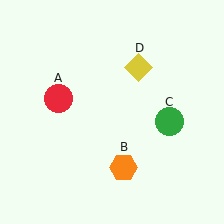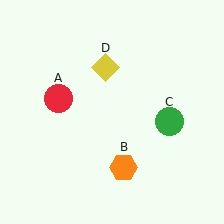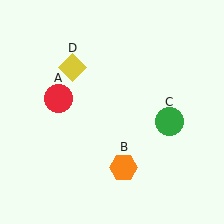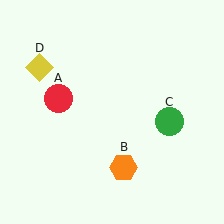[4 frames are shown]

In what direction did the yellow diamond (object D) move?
The yellow diamond (object D) moved left.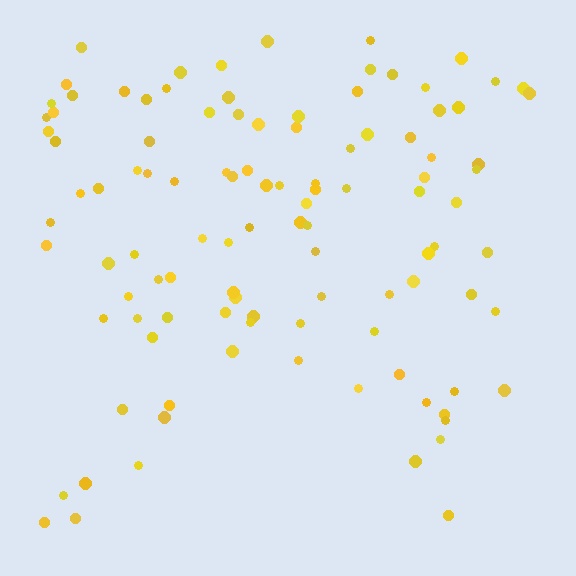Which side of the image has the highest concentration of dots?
The top.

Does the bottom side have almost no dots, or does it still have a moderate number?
Still a moderate number, just noticeably fewer than the top.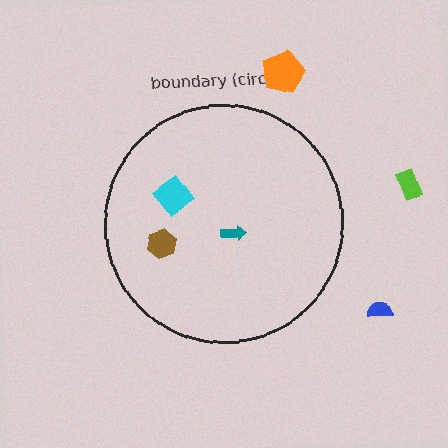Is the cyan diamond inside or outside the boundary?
Inside.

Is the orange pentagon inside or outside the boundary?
Outside.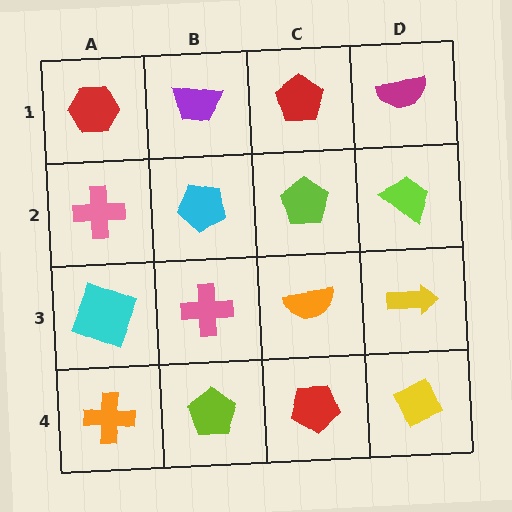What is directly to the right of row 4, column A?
A lime pentagon.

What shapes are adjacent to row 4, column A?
A cyan square (row 3, column A), a lime pentagon (row 4, column B).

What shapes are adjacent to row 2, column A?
A red hexagon (row 1, column A), a cyan square (row 3, column A), a cyan pentagon (row 2, column B).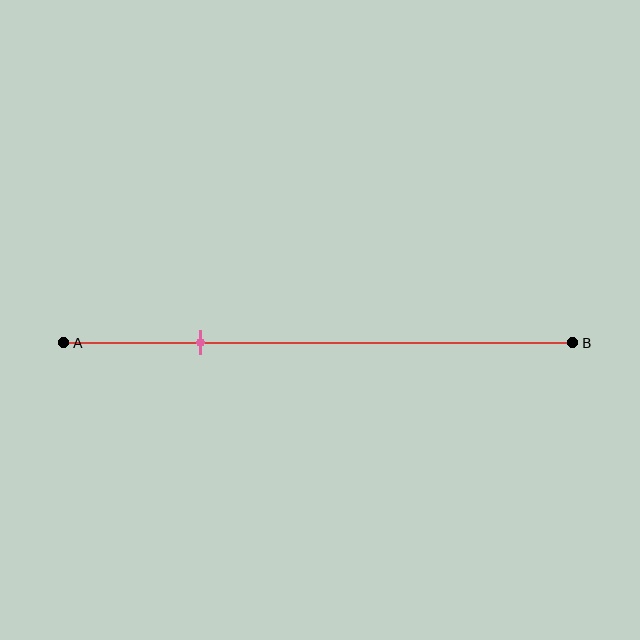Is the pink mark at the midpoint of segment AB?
No, the mark is at about 25% from A, not at the 50% midpoint.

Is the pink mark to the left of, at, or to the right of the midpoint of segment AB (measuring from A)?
The pink mark is to the left of the midpoint of segment AB.